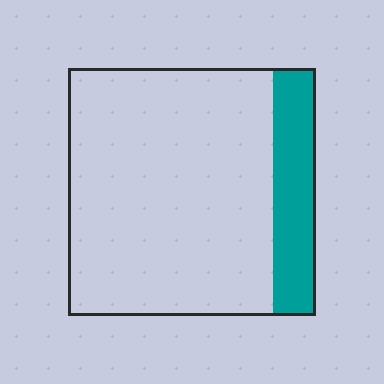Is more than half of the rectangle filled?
No.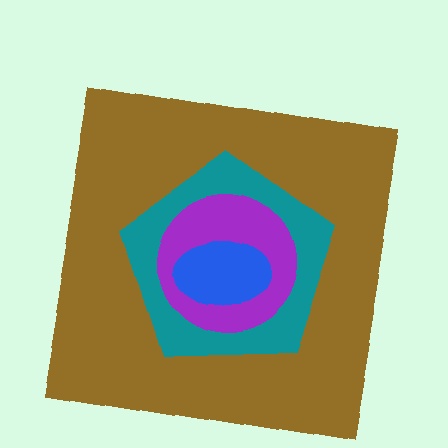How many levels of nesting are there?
4.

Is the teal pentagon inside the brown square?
Yes.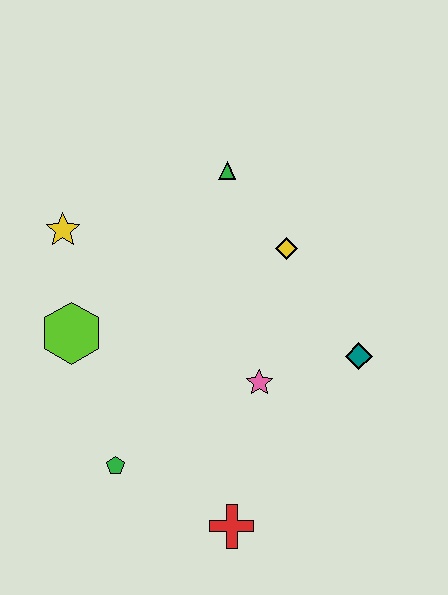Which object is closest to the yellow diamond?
The green triangle is closest to the yellow diamond.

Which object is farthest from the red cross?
The green triangle is farthest from the red cross.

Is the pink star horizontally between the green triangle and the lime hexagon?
No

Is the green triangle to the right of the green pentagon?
Yes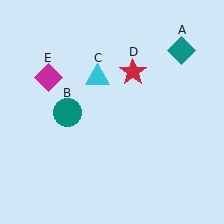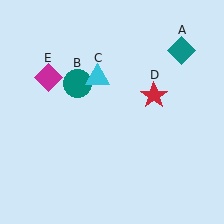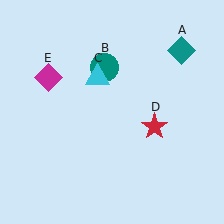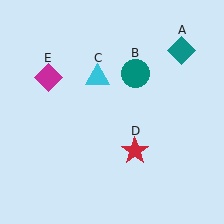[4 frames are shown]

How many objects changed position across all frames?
2 objects changed position: teal circle (object B), red star (object D).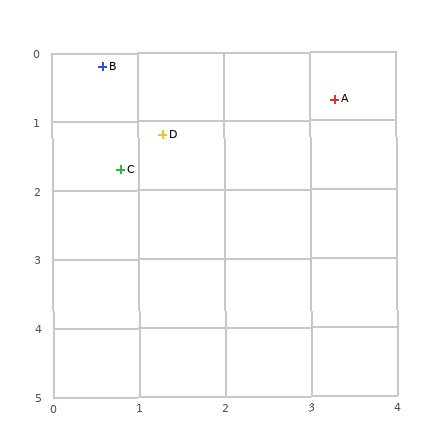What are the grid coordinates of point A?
Point A is at approximately (3.3, 0.7).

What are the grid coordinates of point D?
Point D is at approximately (1.3, 1.2).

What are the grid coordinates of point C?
Point C is at approximately (0.8, 1.7).